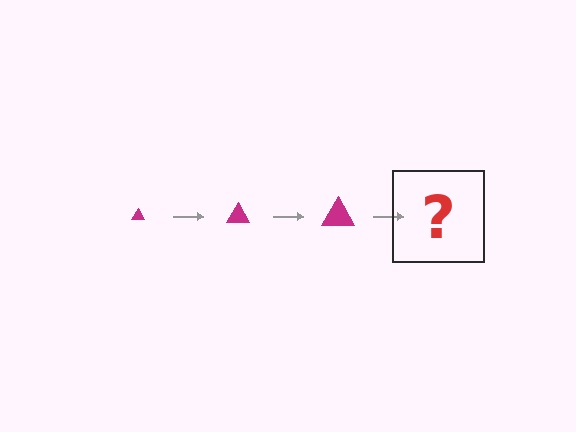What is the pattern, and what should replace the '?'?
The pattern is that the triangle gets progressively larger each step. The '?' should be a magenta triangle, larger than the previous one.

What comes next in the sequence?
The next element should be a magenta triangle, larger than the previous one.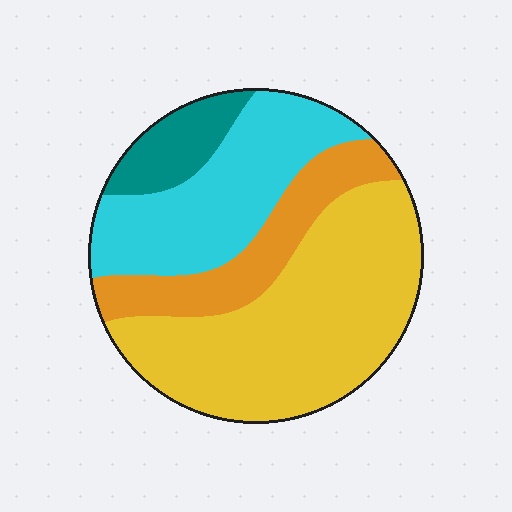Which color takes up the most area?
Yellow, at roughly 45%.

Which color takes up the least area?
Teal, at roughly 10%.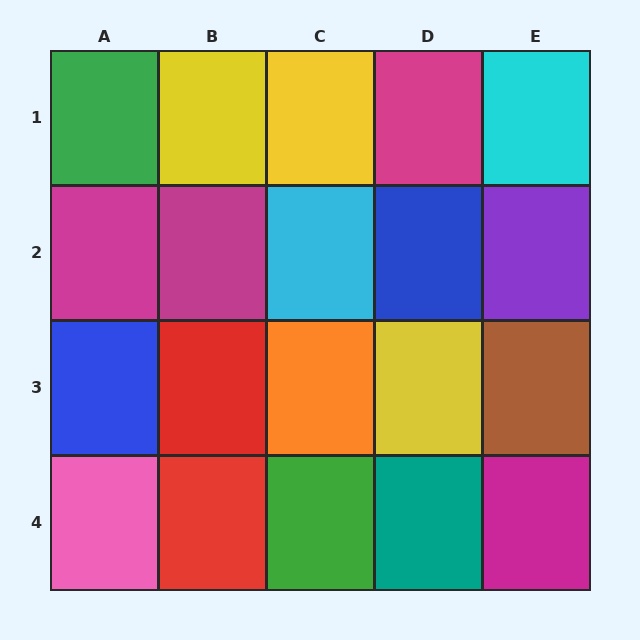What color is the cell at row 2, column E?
Purple.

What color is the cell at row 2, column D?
Blue.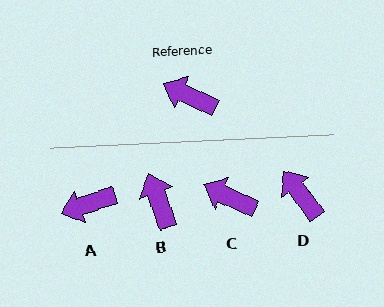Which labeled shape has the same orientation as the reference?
C.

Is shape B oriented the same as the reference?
No, it is off by about 45 degrees.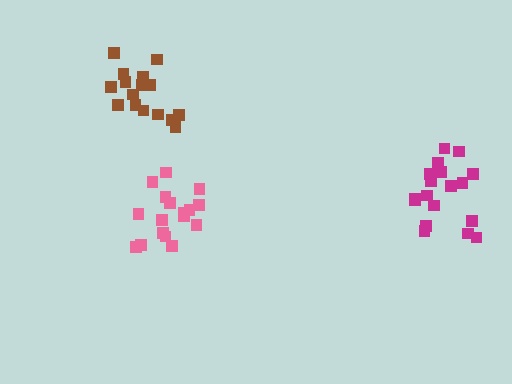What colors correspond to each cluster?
The clusters are colored: magenta, pink, brown.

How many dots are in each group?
Group 1: 18 dots, Group 2: 17 dots, Group 3: 17 dots (52 total).